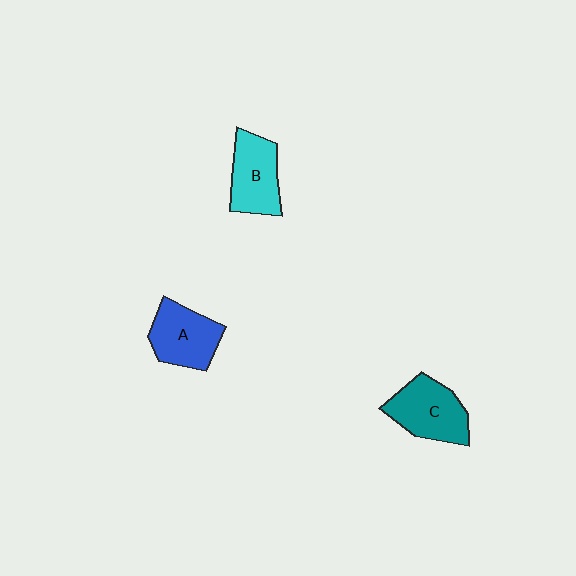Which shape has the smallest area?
Shape B (cyan).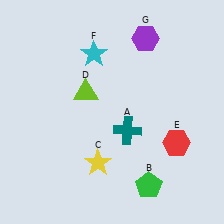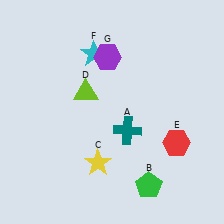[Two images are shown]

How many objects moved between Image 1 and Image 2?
1 object moved between the two images.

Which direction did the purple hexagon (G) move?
The purple hexagon (G) moved left.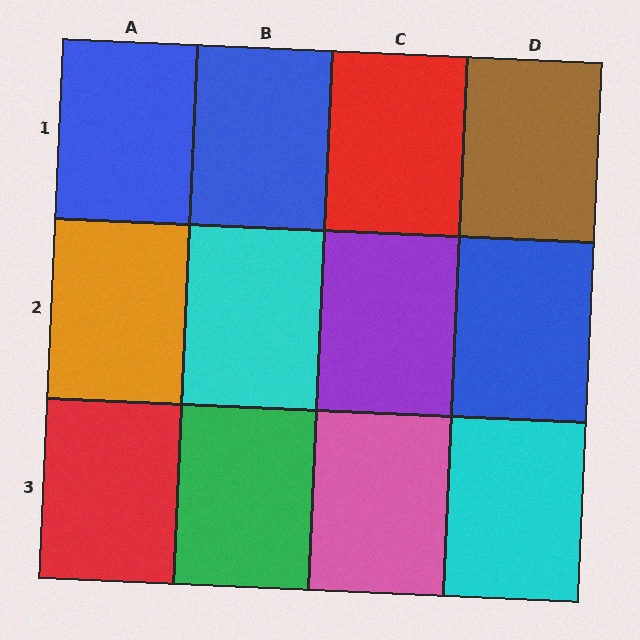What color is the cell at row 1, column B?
Blue.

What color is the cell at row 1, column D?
Brown.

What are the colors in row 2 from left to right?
Orange, cyan, purple, blue.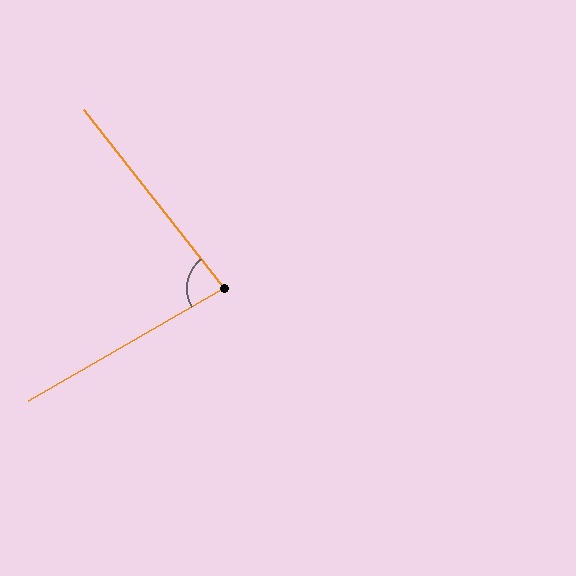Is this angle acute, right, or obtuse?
It is acute.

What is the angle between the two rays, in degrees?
Approximately 82 degrees.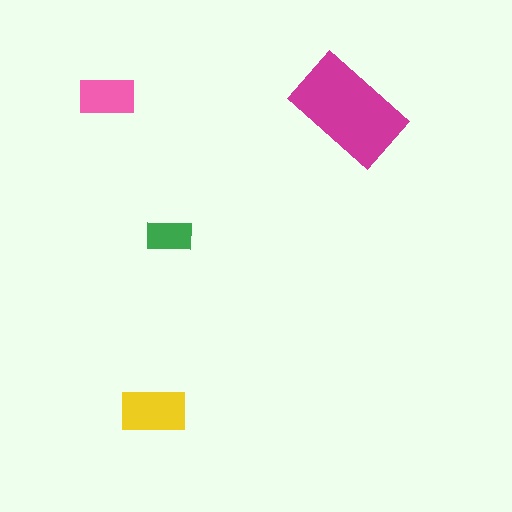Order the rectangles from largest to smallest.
the magenta one, the yellow one, the pink one, the green one.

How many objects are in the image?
There are 4 objects in the image.